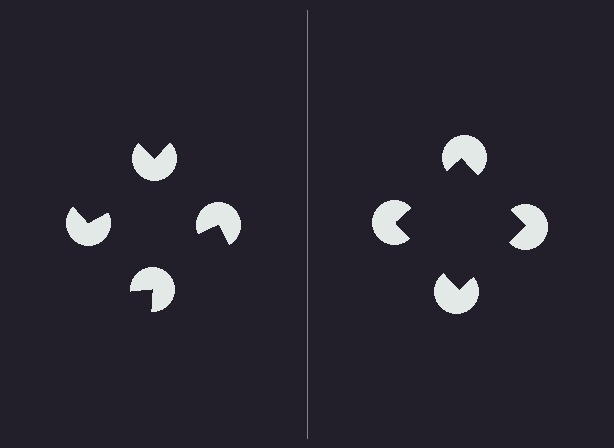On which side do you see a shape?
An illusory square appears on the right side. On the left side the wedge cuts are rotated, so no coherent shape forms.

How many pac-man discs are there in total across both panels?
8 — 4 on each side.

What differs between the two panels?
The pac-man discs are positioned identically on both sides; only the wedge orientations differ. On the right they align to a square; on the left they are misaligned.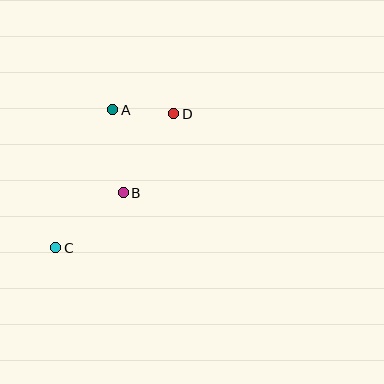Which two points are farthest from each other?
Points C and D are farthest from each other.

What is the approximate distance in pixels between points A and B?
The distance between A and B is approximately 84 pixels.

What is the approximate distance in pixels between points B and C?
The distance between B and C is approximately 87 pixels.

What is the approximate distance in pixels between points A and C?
The distance between A and C is approximately 149 pixels.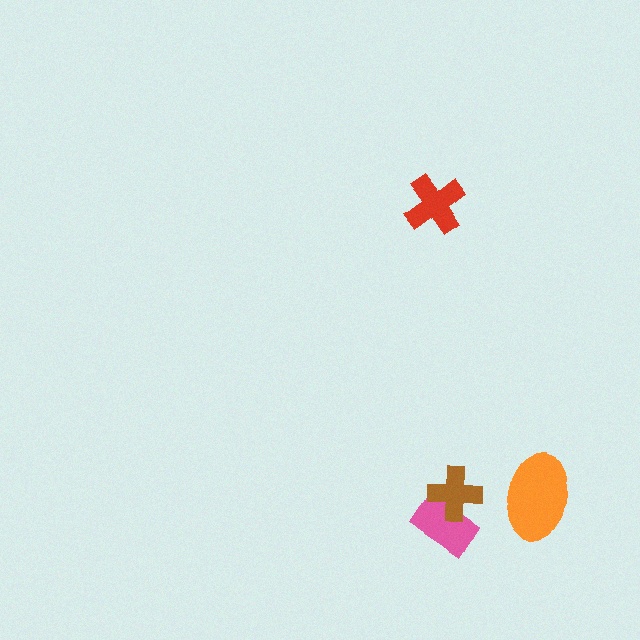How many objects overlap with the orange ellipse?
0 objects overlap with the orange ellipse.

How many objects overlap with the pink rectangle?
1 object overlaps with the pink rectangle.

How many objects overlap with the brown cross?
1 object overlaps with the brown cross.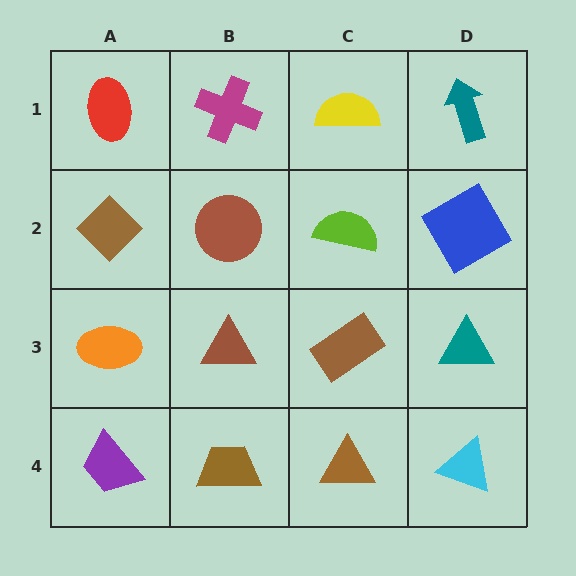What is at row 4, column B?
A brown trapezoid.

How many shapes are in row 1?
4 shapes.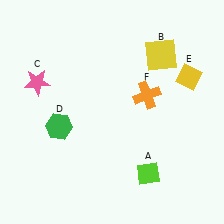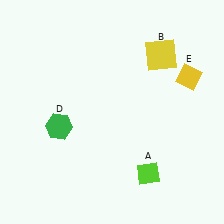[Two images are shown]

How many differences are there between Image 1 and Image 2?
There are 2 differences between the two images.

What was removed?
The pink star (C), the orange cross (F) were removed in Image 2.